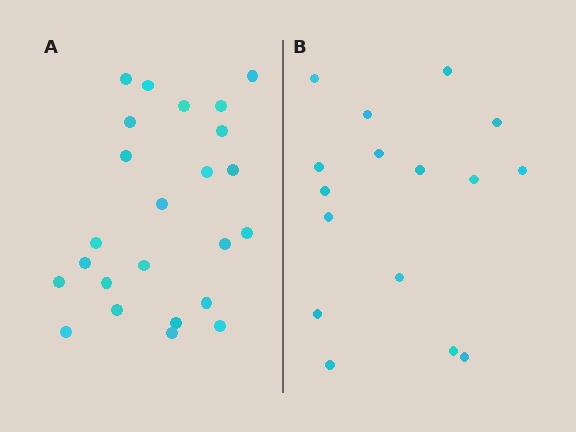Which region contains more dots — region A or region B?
Region A (the left region) has more dots.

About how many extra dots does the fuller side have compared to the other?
Region A has roughly 8 or so more dots than region B.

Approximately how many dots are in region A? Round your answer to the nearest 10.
About 20 dots. (The exact count is 24, which rounds to 20.)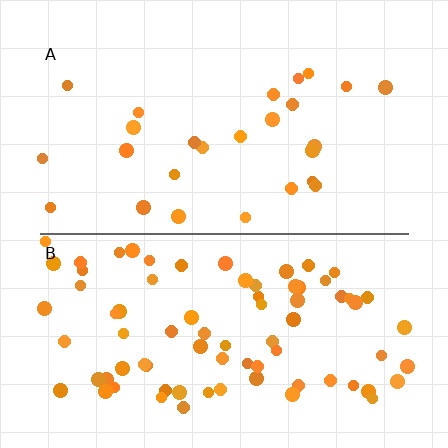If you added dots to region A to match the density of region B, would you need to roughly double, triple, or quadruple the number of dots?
Approximately triple.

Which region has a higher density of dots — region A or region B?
B (the bottom).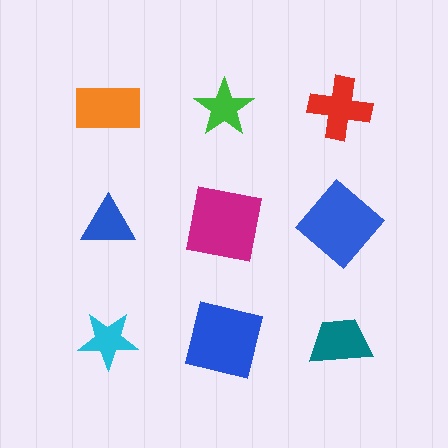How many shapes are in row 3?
3 shapes.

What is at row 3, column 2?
A blue square.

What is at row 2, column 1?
A blue triangle.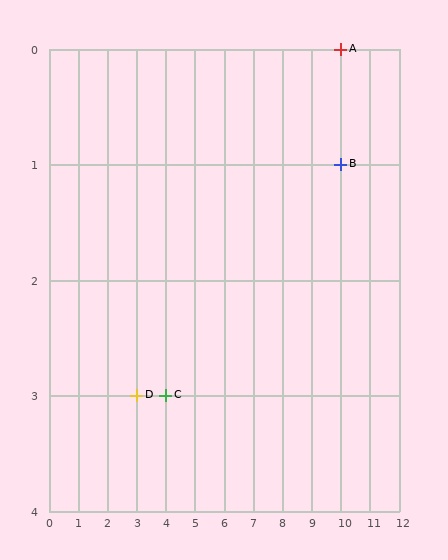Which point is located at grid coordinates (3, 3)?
Point D is at (3, 3).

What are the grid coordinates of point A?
Point A is at grid coordinates (10, 0).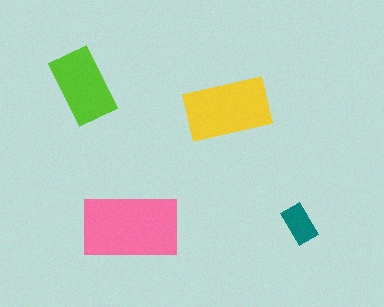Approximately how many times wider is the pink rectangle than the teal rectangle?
About 2.5 times wider.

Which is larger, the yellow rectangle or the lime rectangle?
The yellow one.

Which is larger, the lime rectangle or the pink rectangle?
The pink one.